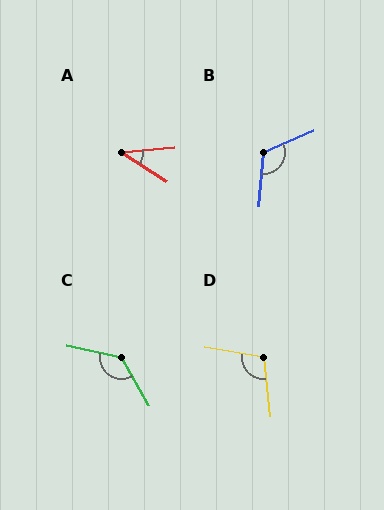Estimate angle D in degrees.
Approximately 106 degrees.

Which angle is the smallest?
A, at approximately 38 degrees.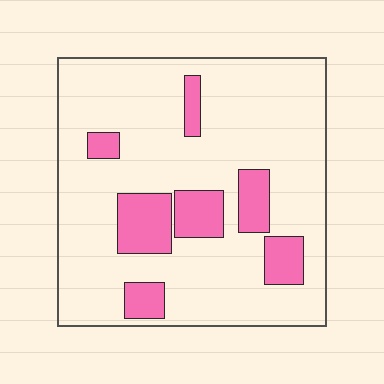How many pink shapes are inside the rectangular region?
7.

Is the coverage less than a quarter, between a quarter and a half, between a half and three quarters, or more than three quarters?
Less than a quarter.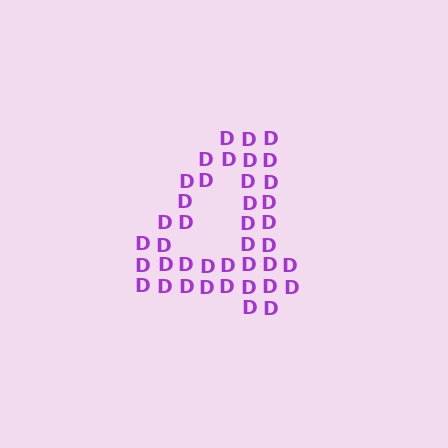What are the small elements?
The small elements are letter D's.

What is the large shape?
The large shape is the digit 4.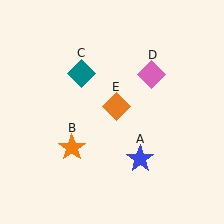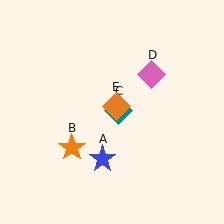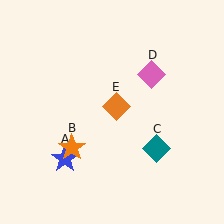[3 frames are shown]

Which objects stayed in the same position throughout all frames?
Orange star (object B) and pink diamond (object D) and orange diamond (object E) remained stationary.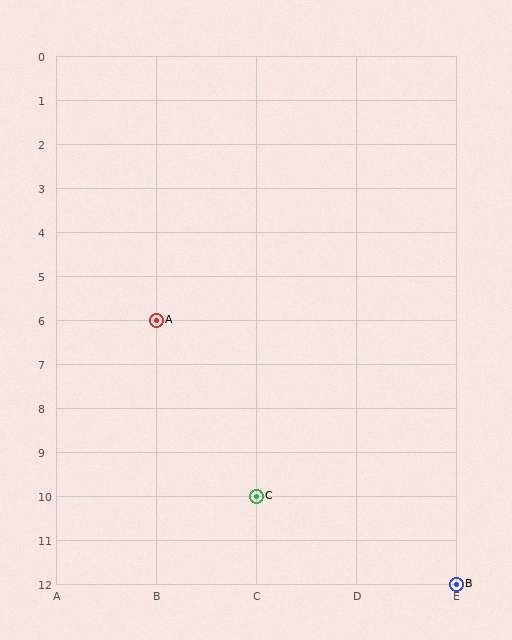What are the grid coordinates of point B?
Point B is at grid coordinates (E, 12).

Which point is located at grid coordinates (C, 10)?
Point C is at (C, 10).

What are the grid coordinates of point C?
Point C is at grid coordinates (C, 10).